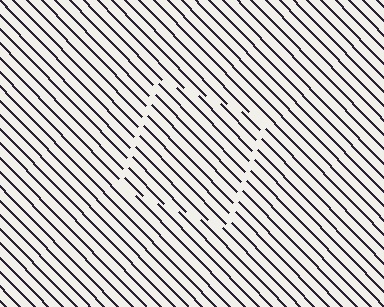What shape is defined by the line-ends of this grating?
An illusory square. The interior of the shape contains the same grating, shifted by half a period — the contour is defined by the phase discontinuity where line-ends from the inner and outer gratings abut.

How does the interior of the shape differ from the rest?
The interior of the shape contains the same grating, shifted by half a period — the contour is defined by the phase discontinuity where line-ends from the inner and outer gratings abut.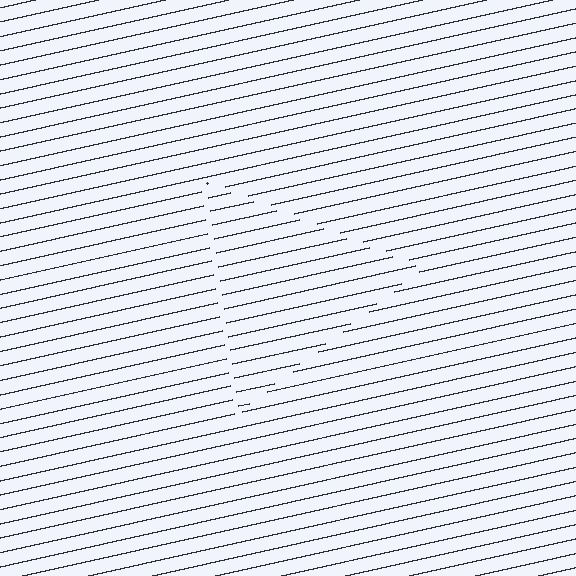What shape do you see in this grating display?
An illusory triangle. The interior of the shape contains the same grating, shifted by half a period — the contour is defined by the phase discontinuity where line-ends from the inner and outer gratings abut.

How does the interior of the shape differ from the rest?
The interior of the shape contains the same grating, shifted by half a period — the contour is defined by the phase discontinuity where line-ends from the inner and outer gratings abut.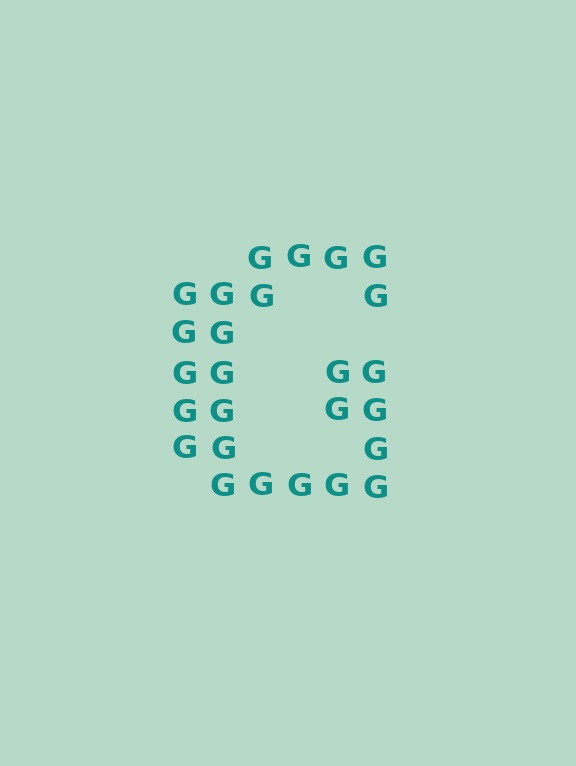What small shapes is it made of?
It is made of small letter G's.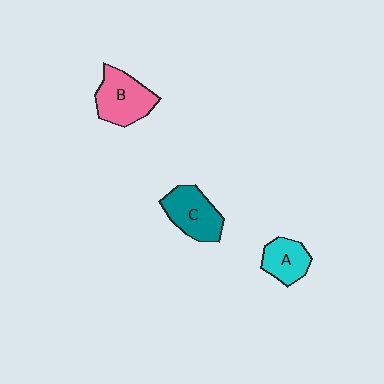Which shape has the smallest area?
Shape A (cyan).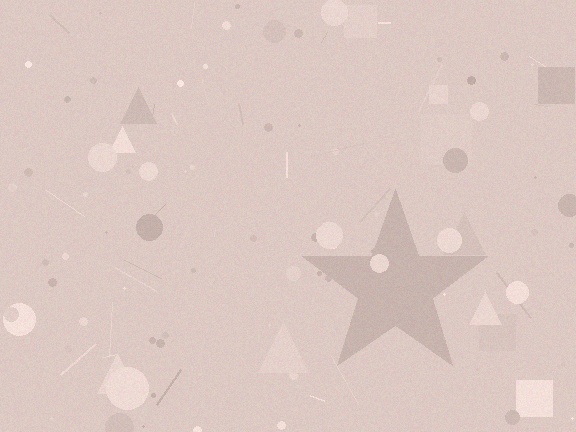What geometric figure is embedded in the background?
A star is embedded in the background.